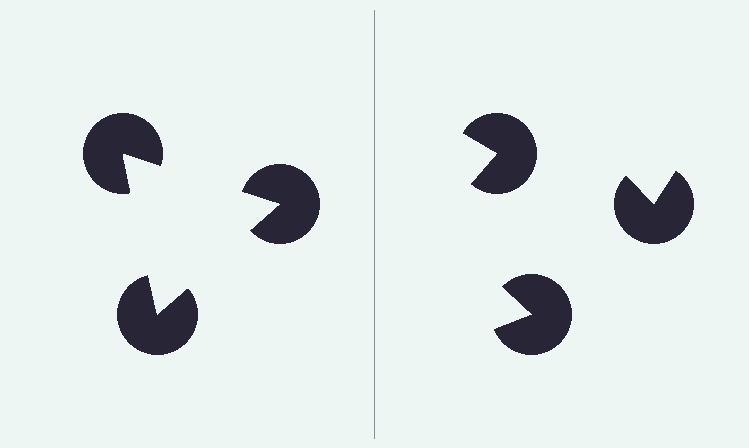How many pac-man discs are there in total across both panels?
6 — 3 on each side.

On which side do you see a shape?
An illusory triangle appears on the left side. On the right side the wedge cuts are rotated, so no coherent shape forms.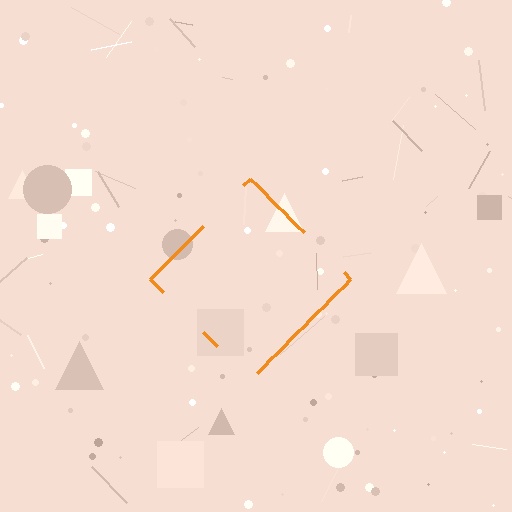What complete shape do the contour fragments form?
The contour fragments form a diamond.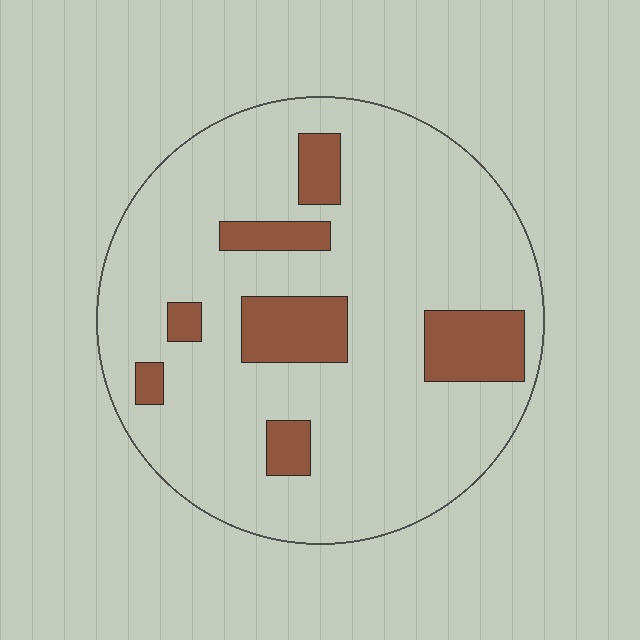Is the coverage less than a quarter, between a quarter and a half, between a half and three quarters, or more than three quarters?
Less than a quarter.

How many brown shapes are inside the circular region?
7.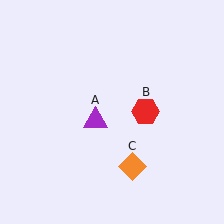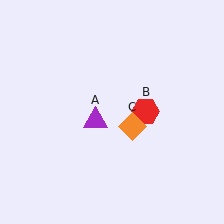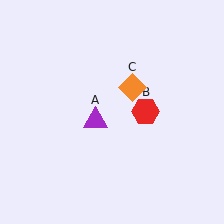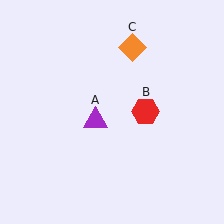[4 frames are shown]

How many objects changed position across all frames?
1 object changed position: orange diamond (object C).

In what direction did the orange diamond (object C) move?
The orange diamond (object C) moved up.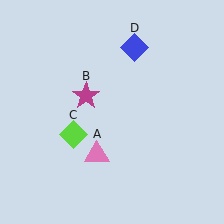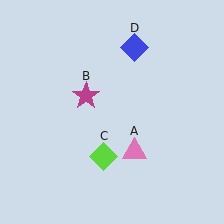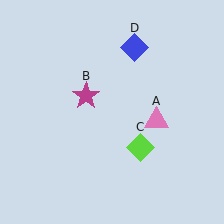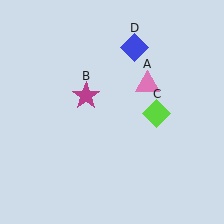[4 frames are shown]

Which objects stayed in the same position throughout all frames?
Magenta star (object B) and blue diamond (object D) remained stationary.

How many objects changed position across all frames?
2 objects changed position: pink triangle (object A), lime diamond (object C).